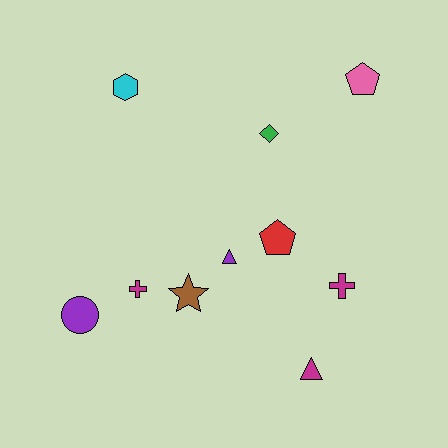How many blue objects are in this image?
There are no blue objects.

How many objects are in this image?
There are 10 objects.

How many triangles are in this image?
There are 2 triangles.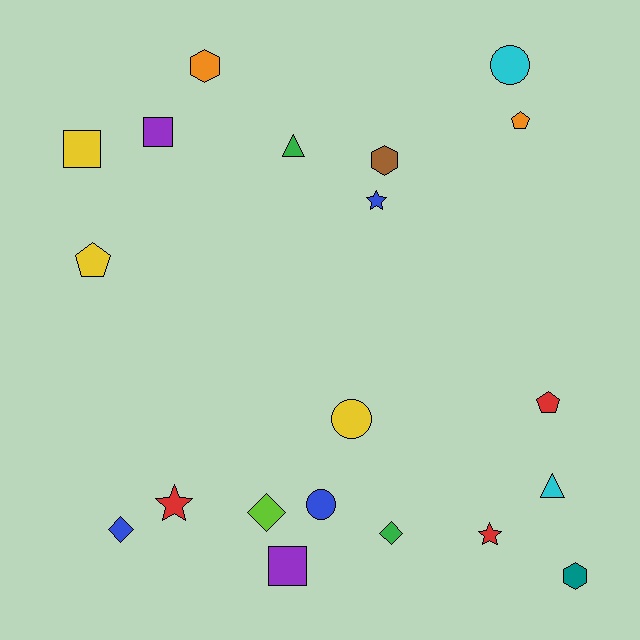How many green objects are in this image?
There are 2 green objects.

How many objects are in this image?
There are 20 objects.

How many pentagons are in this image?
There are 3 pentagons.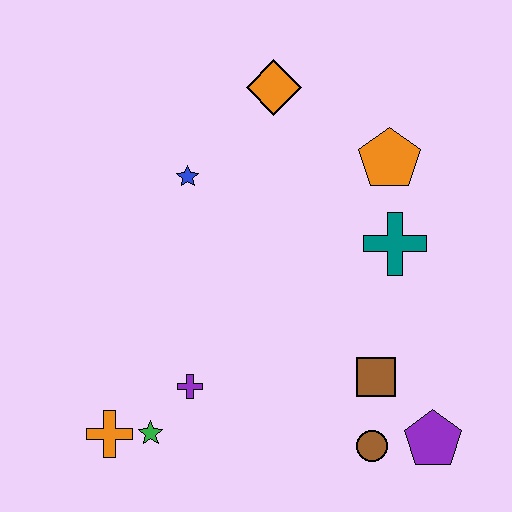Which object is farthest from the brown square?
The orange diamond is farthest from the brown square.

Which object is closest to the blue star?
The orange diamond is closest to the blue star.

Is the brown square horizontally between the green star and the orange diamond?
No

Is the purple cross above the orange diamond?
No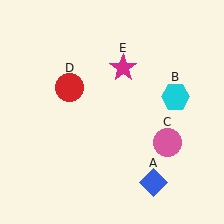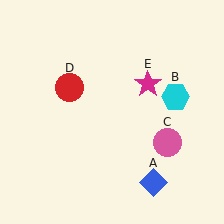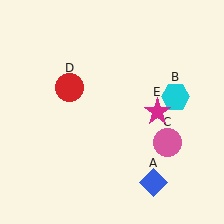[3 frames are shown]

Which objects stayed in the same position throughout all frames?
Blue diamond (object A) and cyan hexagon (object B) and pink circle (object C) and red circle (object D) remained stationary.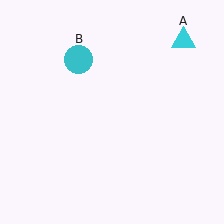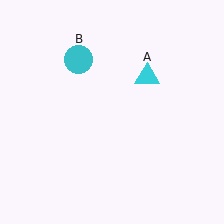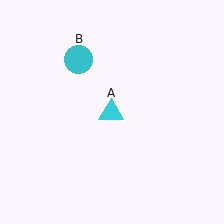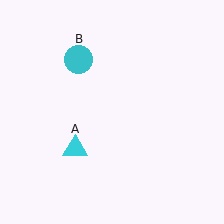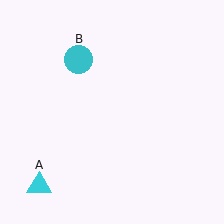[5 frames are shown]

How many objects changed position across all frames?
1 object changed position: cyan triangle (object A).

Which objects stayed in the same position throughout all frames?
Cyan circle (object B) remained stationary.